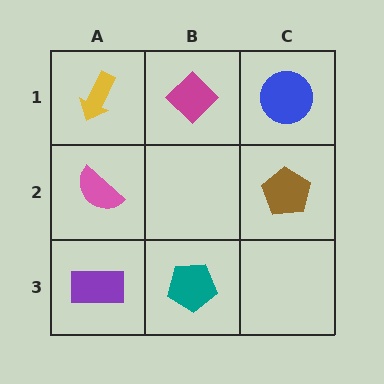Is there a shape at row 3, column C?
No, that cell is empty.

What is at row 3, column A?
A purple rectangle.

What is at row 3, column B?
A teal pentagon.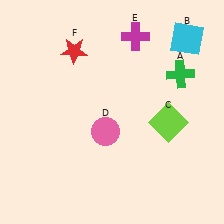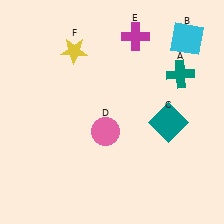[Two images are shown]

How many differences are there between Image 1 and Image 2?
There are 3 differences between the two images.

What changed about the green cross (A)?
In Image 1, A is green. In Image 2, it changed to teal.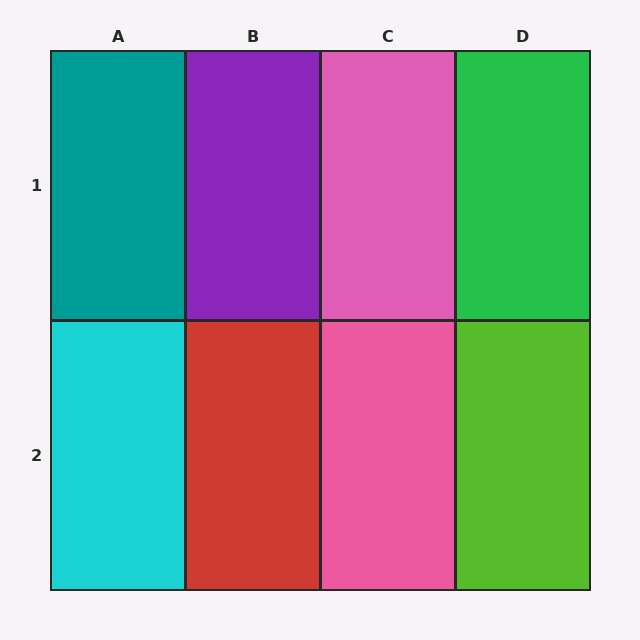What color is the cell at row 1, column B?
Purple.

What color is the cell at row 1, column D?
Green.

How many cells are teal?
1 cell is teal.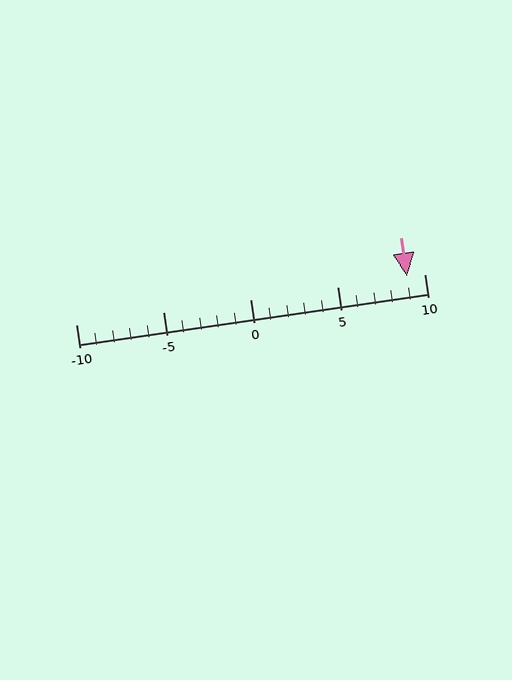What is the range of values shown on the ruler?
The ruler shows values from -10 to 10.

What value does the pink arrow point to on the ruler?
The pink arrow points to approximately 9.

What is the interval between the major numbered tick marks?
The major tick marks are spaced 5 units apart.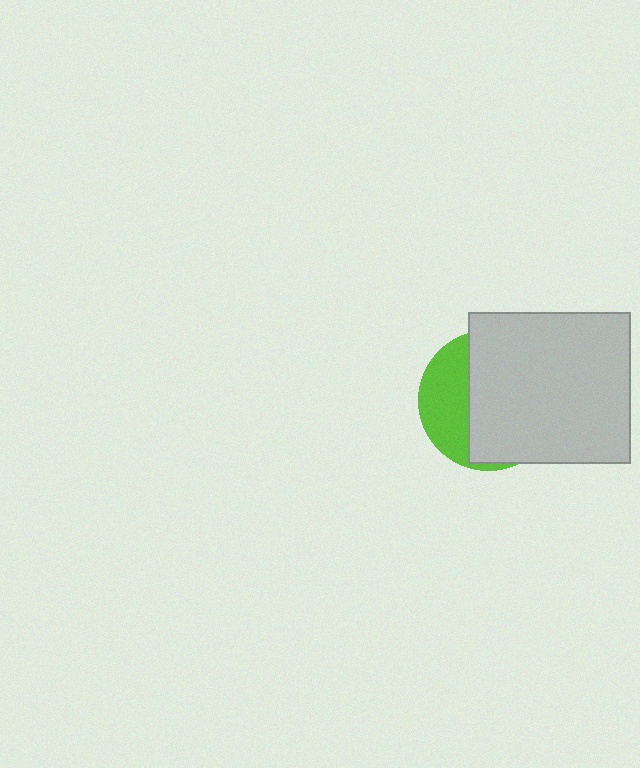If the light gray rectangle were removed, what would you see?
You would see the complete lime circle.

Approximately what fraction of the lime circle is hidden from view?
Roughly 67% of the lime circle is hidden behind the light gray rectangle.